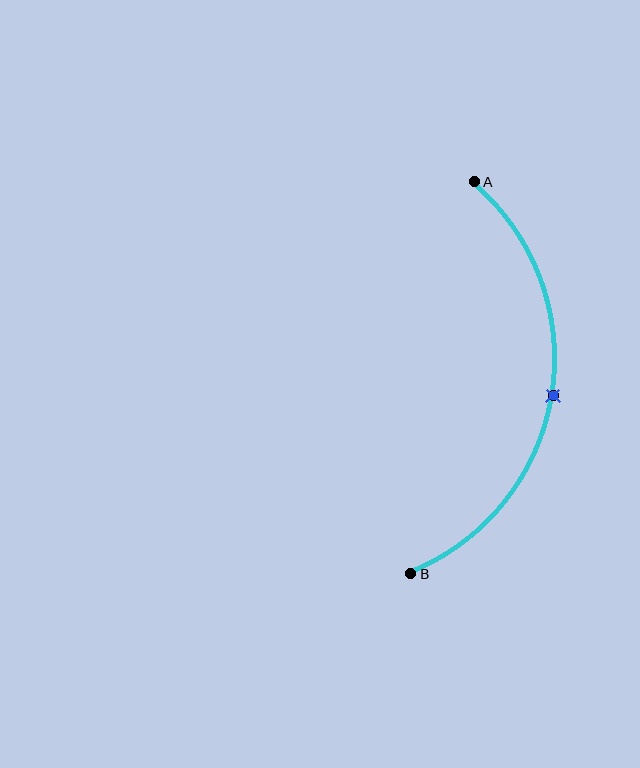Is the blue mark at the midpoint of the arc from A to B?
Yes. The blue mark lies on the arc at equal arc-length from both A and B — it is the arc midpoint.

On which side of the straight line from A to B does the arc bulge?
The arc bulges to the right of the straight line connecting A and B.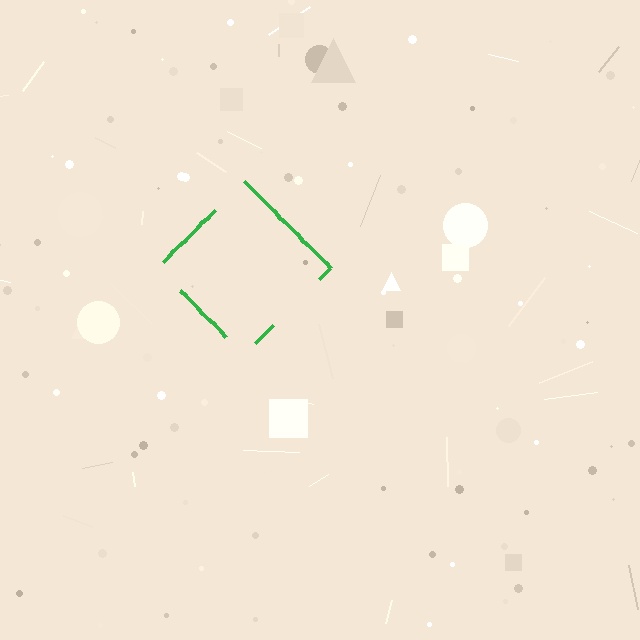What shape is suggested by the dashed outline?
The dashed outline suggests a diamond.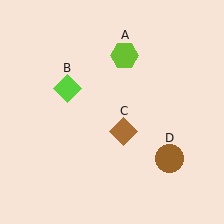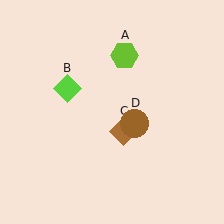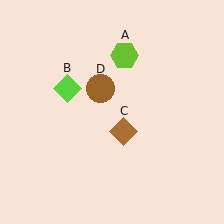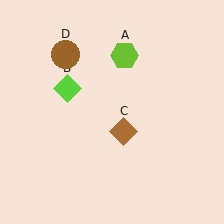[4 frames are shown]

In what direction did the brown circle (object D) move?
The brown circle (object D) moved up and to the left.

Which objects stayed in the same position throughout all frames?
Lime hexagon (object A) and lime diamond (object B) and brown diamond (object C) remained stationary.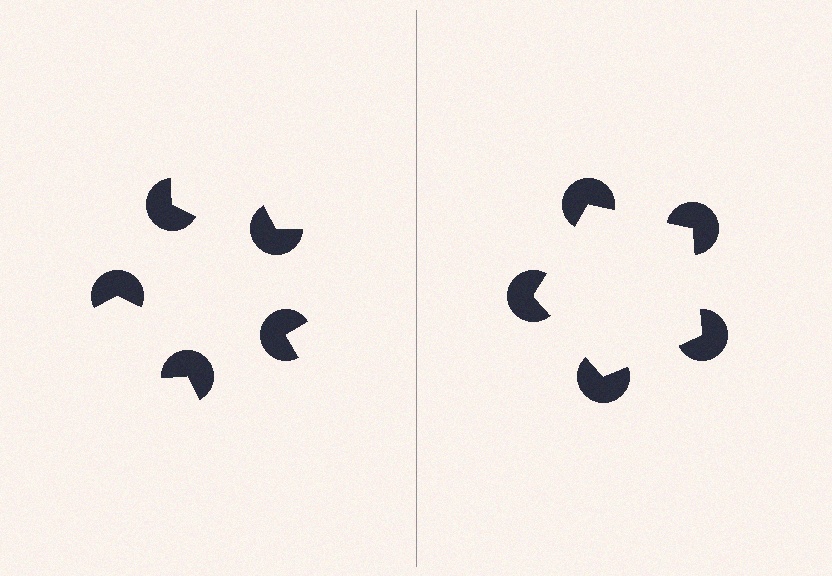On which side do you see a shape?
An illusory pentagon appears on the right side. On the left side the wedge cuts are rotated, so no coherent shape forms.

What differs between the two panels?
The pac-man discs are positioned identically on both sides; only the wedge orientations differ. On the right they align to a pentagon; on the left they are misaligned.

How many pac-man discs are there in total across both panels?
10 — 5 on each side.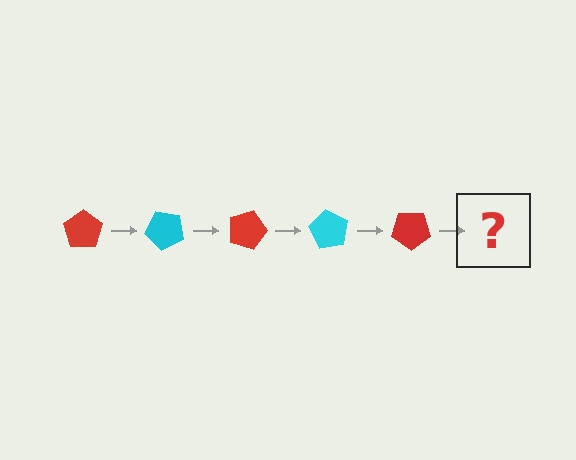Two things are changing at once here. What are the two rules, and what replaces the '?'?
The two rules are that it rotates 45 degrees each step and the color cycles through red and cyan. The '?' should be a cyan pentagon, rotated 225 degrees from the start.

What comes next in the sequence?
The next element should be a cyan pentagon, rotated 225 degrees from the start.